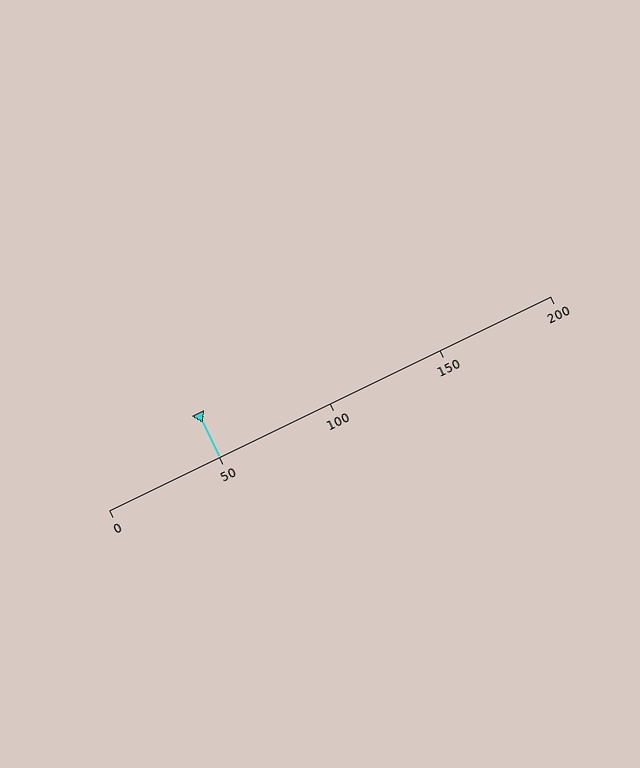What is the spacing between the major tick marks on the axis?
The major ticks are spaced 50 apart.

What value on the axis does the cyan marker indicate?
The marker indicates approximately 50.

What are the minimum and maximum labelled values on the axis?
The axis runs from 0 to 200.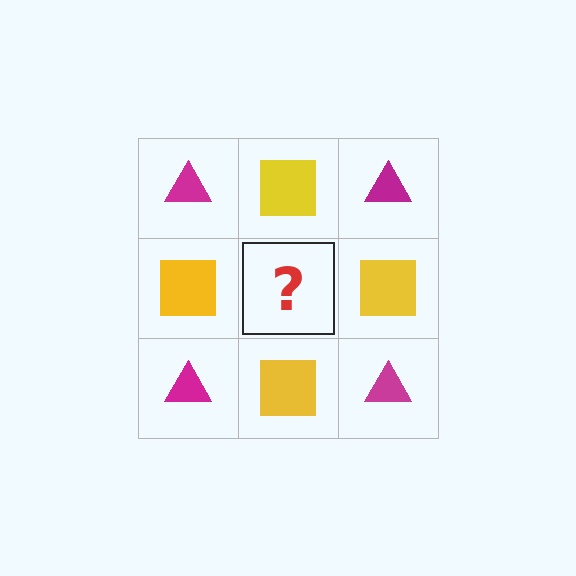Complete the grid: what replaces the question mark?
The question mark should be replaced with a magenta triangle.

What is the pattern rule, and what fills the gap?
The rule is that it alternates magenta triangle and yellow square in a checkerboard pattern. The gap should be filled with a magenta triangle.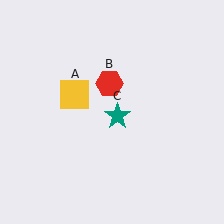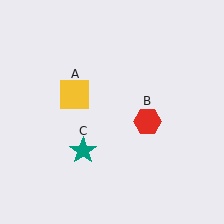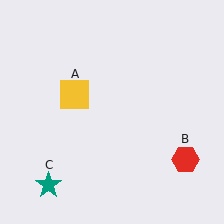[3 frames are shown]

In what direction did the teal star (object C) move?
The teal star (object C) moved down and to the left.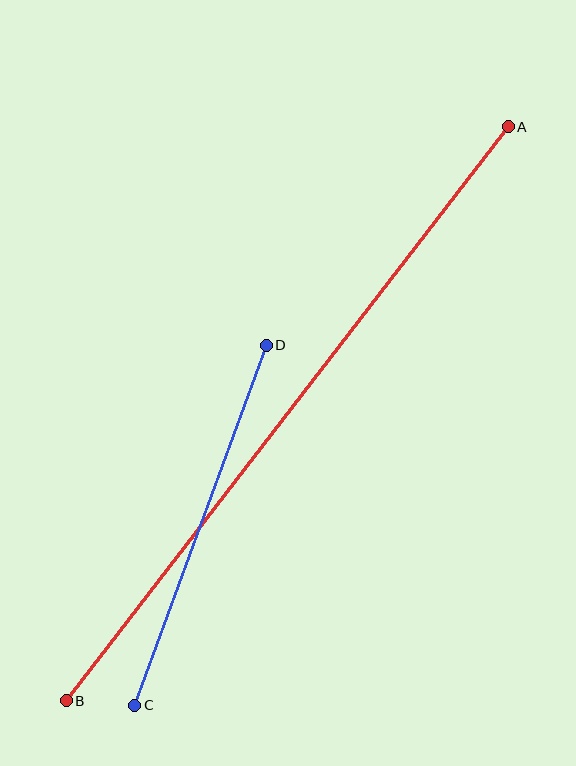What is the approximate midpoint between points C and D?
The midpoint is at approximately (201, 525) pixels.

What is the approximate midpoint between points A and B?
The midpoint is at approximately (287, 414) pixels.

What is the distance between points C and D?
The distance is approximately 383 pixels.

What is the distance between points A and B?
The distance is approximately 724 pixels.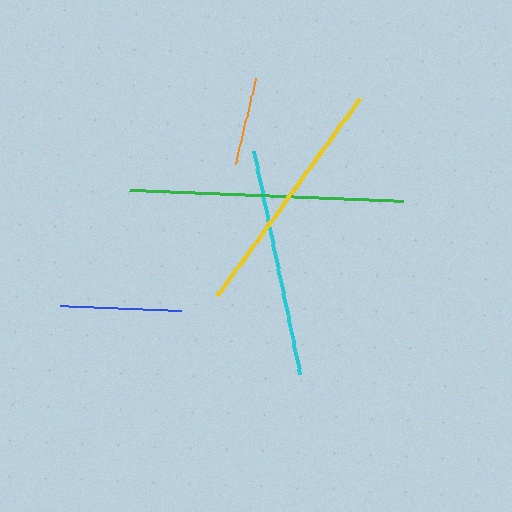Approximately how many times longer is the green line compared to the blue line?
The green line is approximately 2.3 times the length of the blue line.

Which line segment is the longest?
The green line is the longest at approximately 274 pixels.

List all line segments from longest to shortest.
From longest to shortest: green, yellow, cyan, blue, orange.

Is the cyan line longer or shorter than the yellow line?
The yellow line is longer than the cyan line.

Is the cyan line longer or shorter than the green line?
The green line is longer than the cyan line.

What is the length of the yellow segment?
The yellow segment is approximately 244 pixels long.